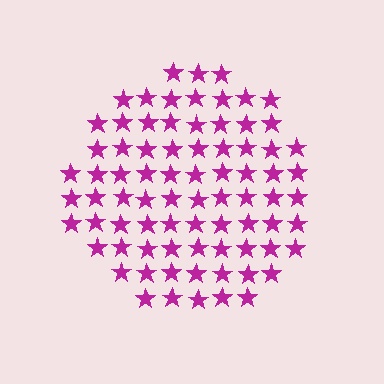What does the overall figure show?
The overall figure shows a circle.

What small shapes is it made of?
It is made of small stars.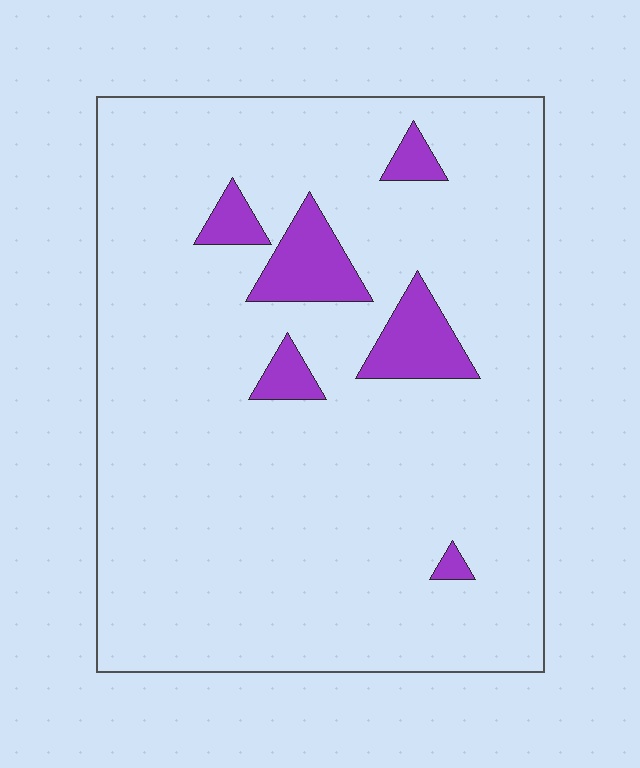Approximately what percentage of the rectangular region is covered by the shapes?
Approximately 10%.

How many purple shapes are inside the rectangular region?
6.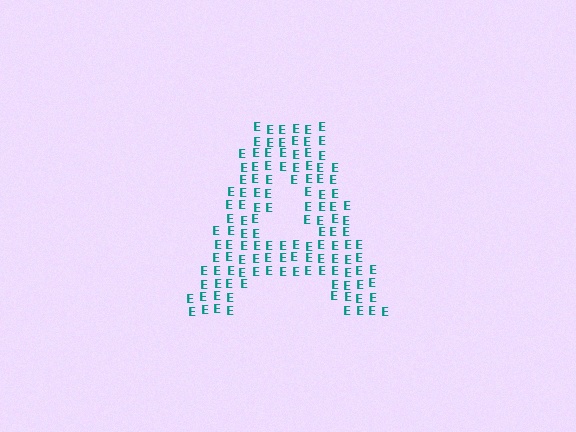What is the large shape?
The large shape is the letter A.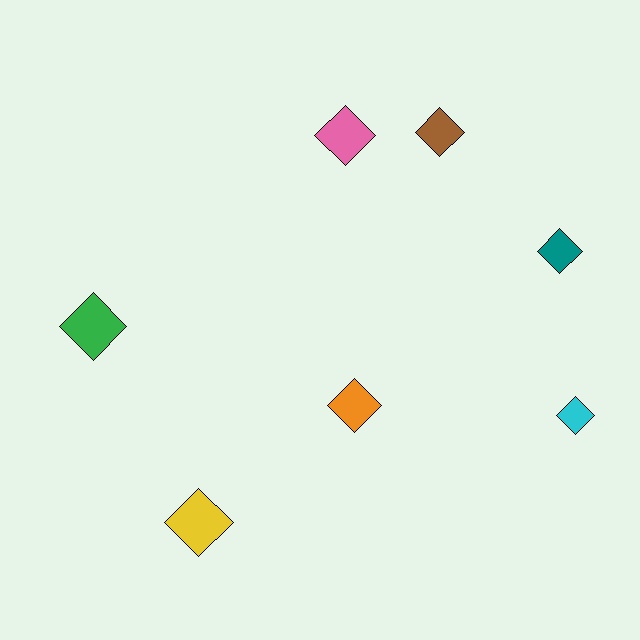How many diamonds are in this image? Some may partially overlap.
There are 7 diamonds.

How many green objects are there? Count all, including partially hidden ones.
There is 1 green object.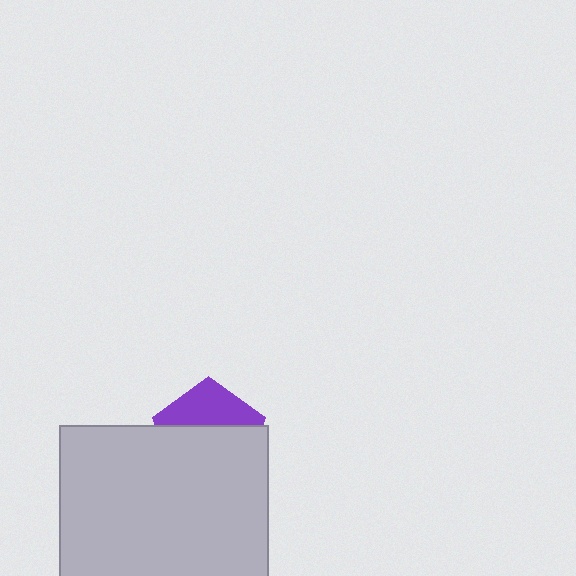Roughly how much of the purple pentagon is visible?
A small part of it is visible (roughly 38%).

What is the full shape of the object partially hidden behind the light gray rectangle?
The partially hidden object is a purple pentagon.